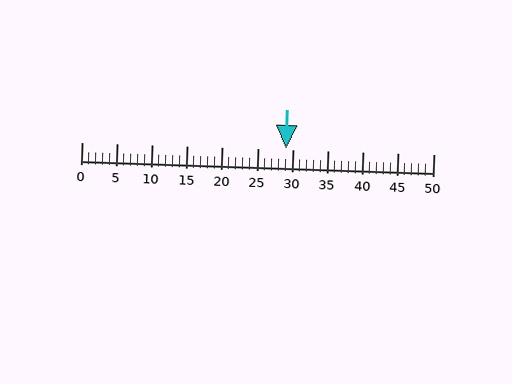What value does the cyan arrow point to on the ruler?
The cyan arrow points to approximately 29.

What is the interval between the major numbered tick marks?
The major tick marks are spaced 5 units apart.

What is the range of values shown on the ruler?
The ruler shows values from 0 to 50.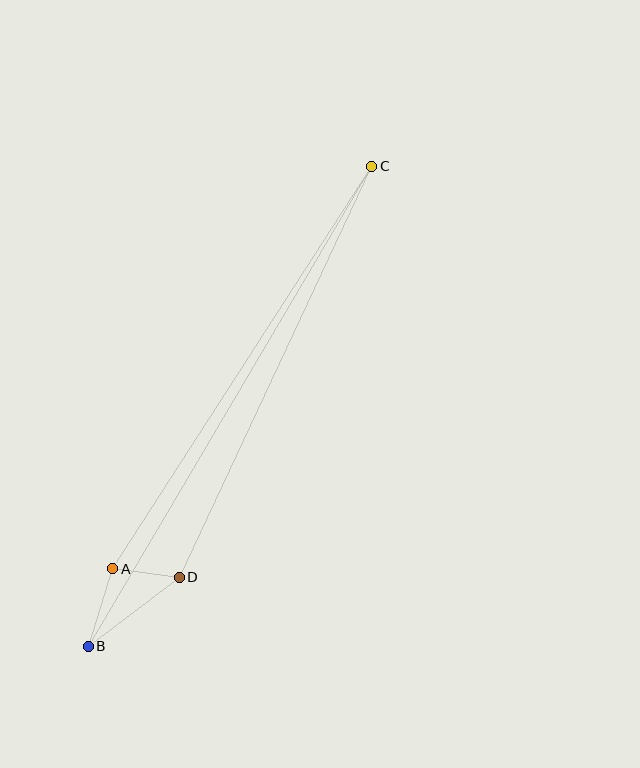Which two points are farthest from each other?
Points B and C are farthest from each other.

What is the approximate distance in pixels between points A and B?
The distance between A and B is approximately 81 pixels.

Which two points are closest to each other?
Points A and D are closest to each other.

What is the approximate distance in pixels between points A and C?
The distance between A and C is approximately 478 pixels.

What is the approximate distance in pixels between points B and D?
The distance between B and D is approximately 114 pixels.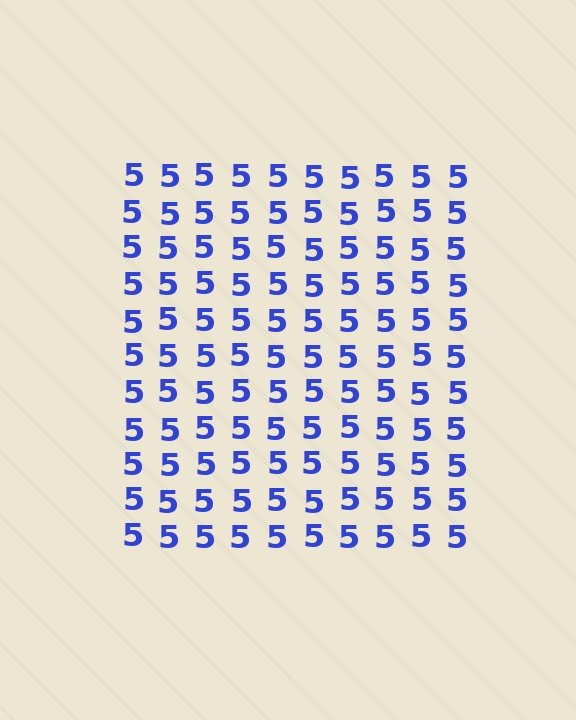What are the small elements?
The small elements are digit 5's.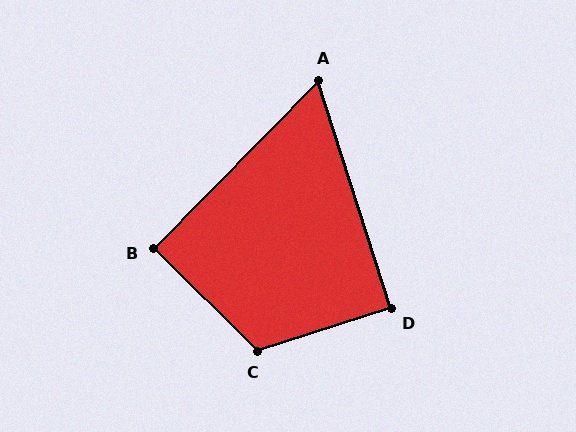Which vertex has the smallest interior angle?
A, at approximately 62 degrees.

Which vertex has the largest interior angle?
C, at approximately 118 degrees.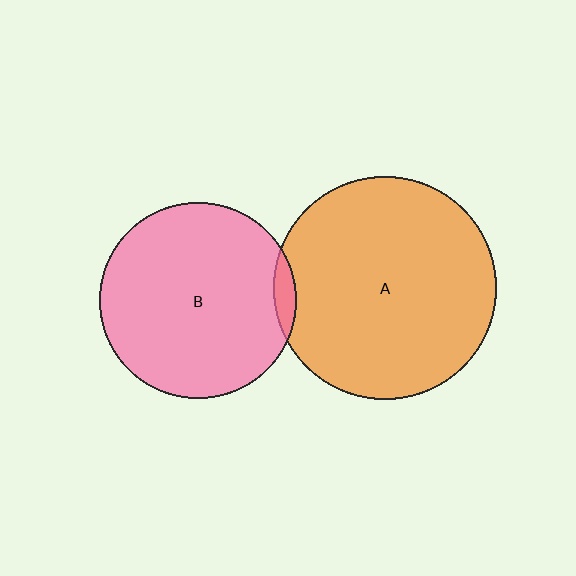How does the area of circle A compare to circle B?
Approximately 1.3 times.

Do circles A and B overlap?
Yes.